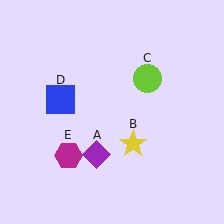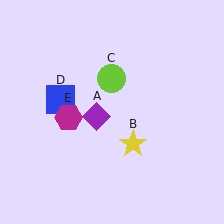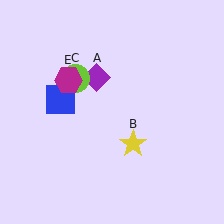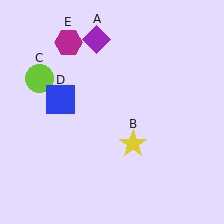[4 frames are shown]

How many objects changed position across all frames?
3 objects changed position: purple diamond (object A), lime circle (object C), magenta hexagon (object E).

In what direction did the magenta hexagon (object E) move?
The magenta hexagon (object E) moved up.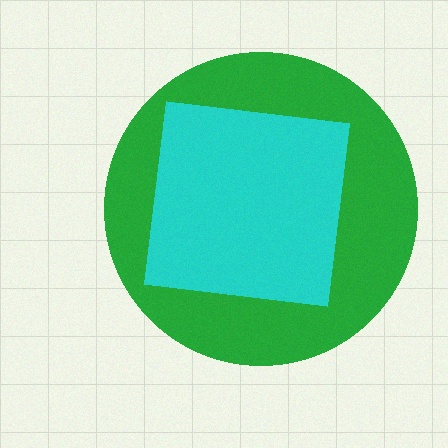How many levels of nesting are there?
2.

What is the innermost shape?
The cyan square.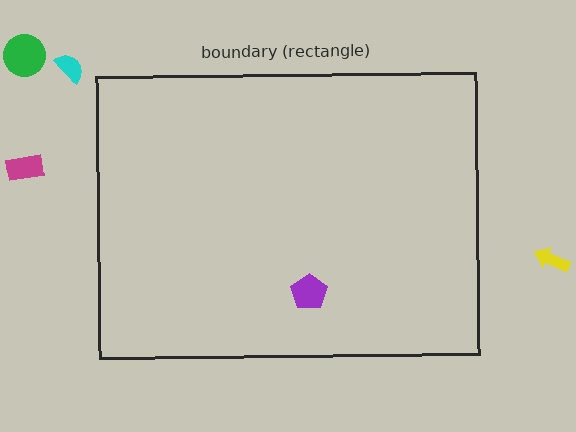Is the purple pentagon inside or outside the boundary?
Inside.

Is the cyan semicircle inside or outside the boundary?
Outside.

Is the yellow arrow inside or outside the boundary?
Outside.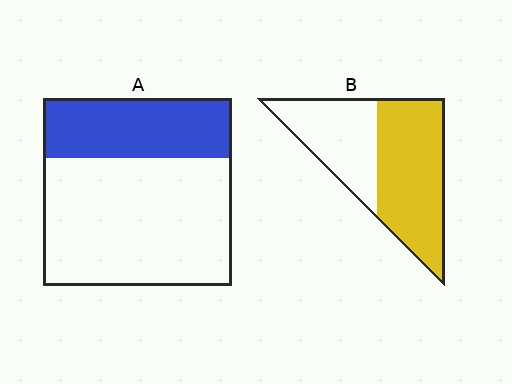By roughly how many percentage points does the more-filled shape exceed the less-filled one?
By roughly 25 percentage points (B over A).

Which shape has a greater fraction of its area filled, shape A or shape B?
Shape B.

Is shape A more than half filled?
No.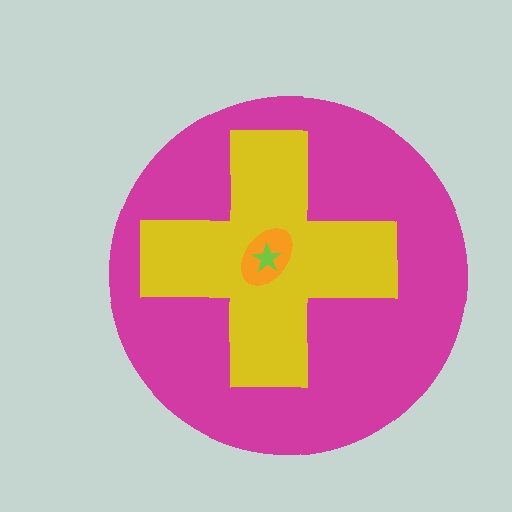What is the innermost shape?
The lime star.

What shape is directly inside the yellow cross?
The orange ellipse.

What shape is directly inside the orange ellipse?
The lime star.